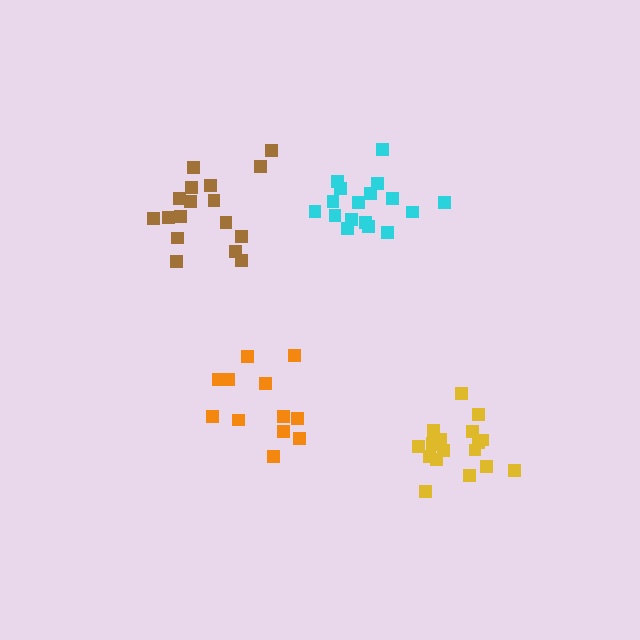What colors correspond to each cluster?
The clusters are colored: orange, brown, cyan, yellow.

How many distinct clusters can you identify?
There are 4 distinct clusters.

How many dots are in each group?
Group 1: 12 dots, Group 2: 17 dots, Group 3: 17 dots, Group 4: 18 dots (64 total).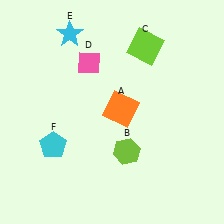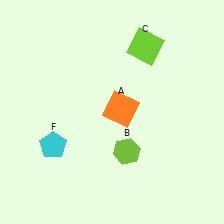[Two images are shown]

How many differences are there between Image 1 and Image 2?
There are 2 differences between the two images.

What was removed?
The cyan star (E), the pink diamond (D) were removed in Image 2.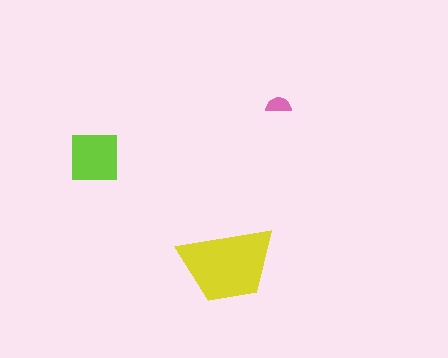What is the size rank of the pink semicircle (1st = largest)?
3rd.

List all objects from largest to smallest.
The yellow trapezoid, the lime square, the pink semicircle.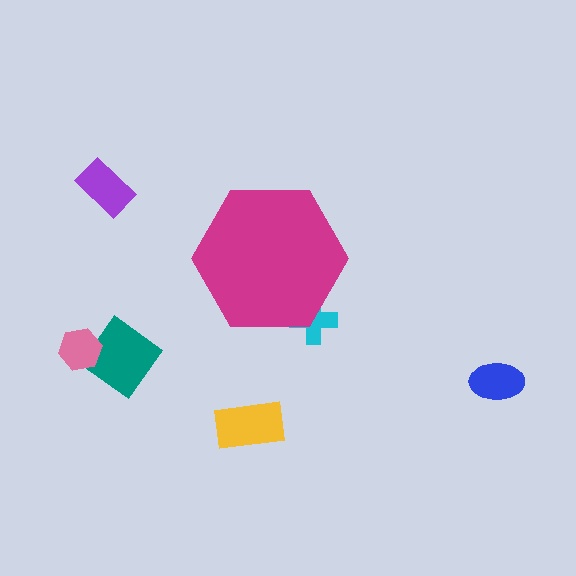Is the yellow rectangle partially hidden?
No, the yellow rectangle is fully visible.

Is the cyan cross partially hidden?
Yes, the cyan cross is partially hidden behind the magenta hexagon.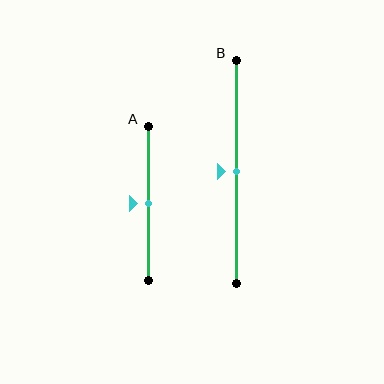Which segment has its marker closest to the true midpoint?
Segment A has its marker closest to the true midpoint.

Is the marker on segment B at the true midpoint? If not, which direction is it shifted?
Yes, the marker on segment B is at the true midpoint.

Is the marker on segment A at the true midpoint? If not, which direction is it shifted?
Yes, the marker on segment A is at the true midpoint.